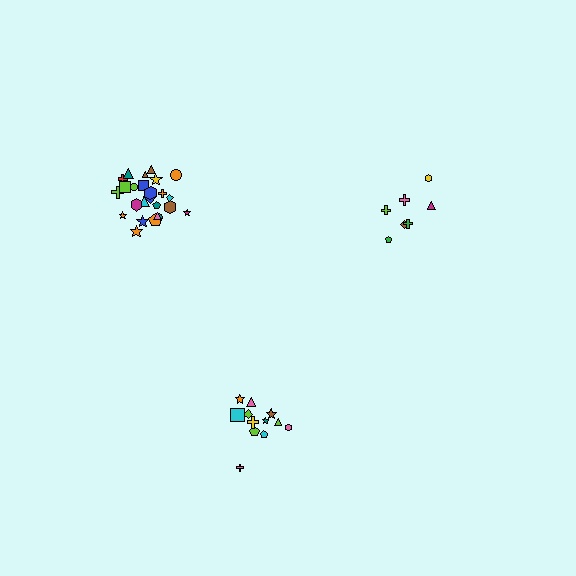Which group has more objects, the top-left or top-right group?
The top-left group.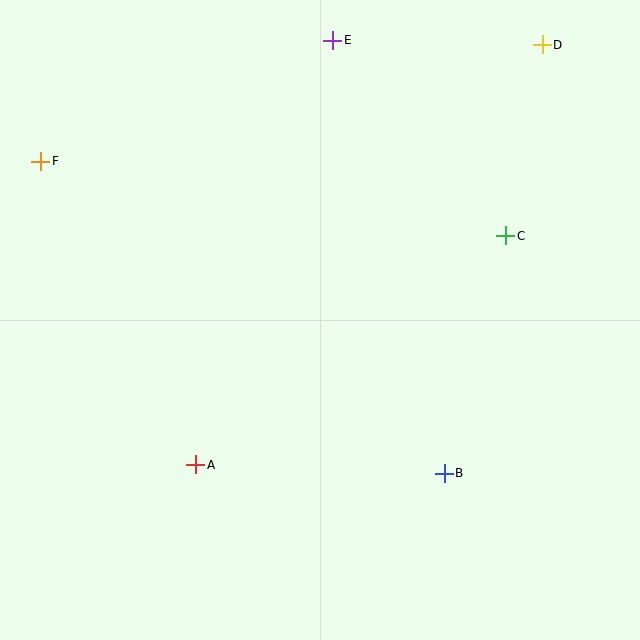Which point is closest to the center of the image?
Point A at (196, 465) is closest to the center.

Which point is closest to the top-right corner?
Point D is closest to the top-right corner.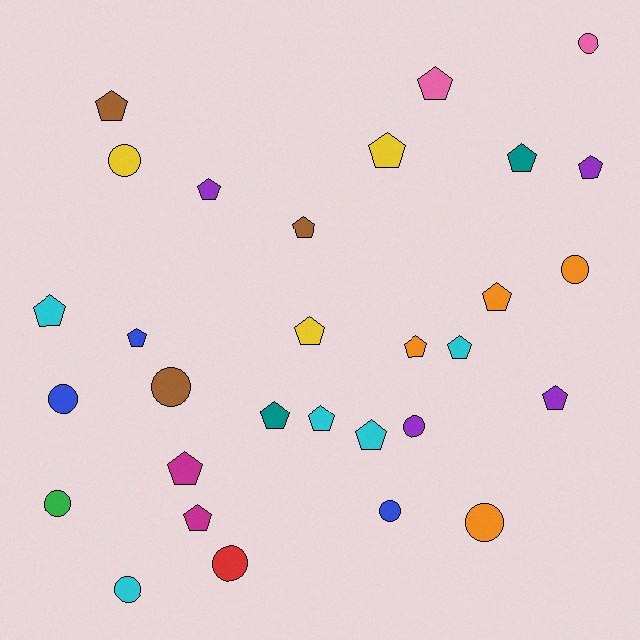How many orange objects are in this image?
There are 4 orange objects.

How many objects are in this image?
There are 30 objects.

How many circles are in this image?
There are 11 circles.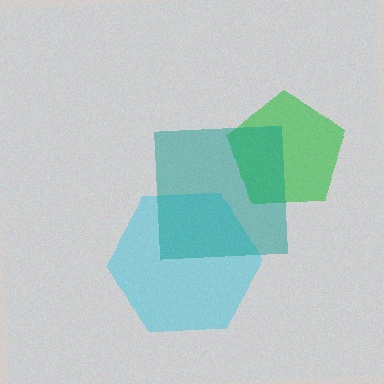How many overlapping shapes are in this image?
There are 3 overlapping shapes in the image.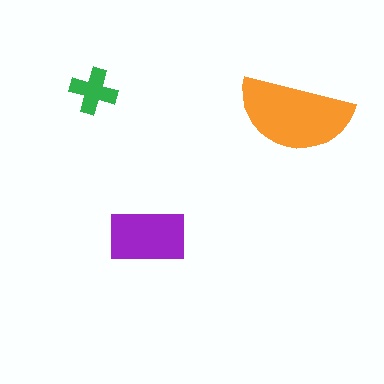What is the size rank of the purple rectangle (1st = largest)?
2nd.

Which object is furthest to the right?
The orange semicircle is rightmost.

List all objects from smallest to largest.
The green cross, the purple rectangle, the orange semicircle.